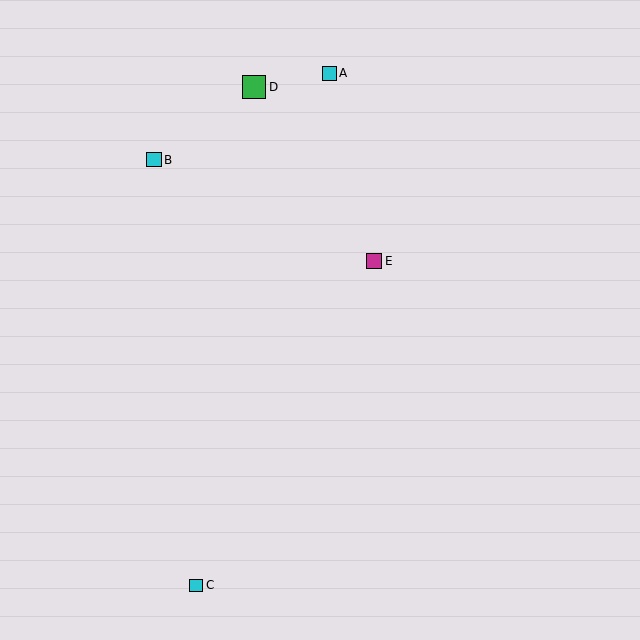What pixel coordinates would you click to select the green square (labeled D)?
Click at (254, 87) to select the green square D.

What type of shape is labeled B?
Shape B is a cyan square.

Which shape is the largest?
The green square (labeled D) is the largest.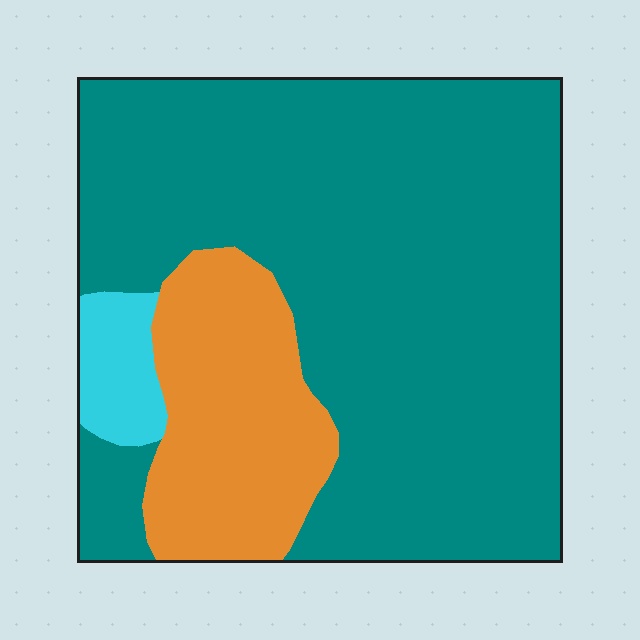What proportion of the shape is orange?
Orange covers around 20% of the shape.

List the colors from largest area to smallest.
From largest to smallest: teal, orange, cyan.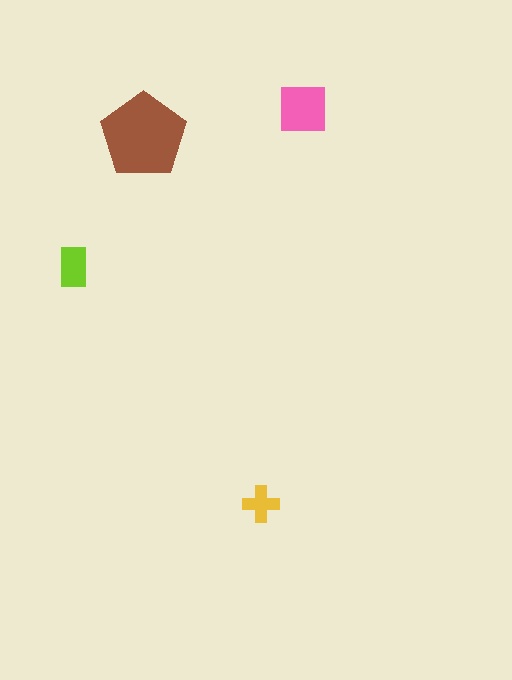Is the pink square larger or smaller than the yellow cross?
Larger.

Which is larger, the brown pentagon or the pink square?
The brown pentagon.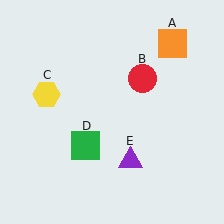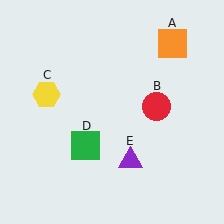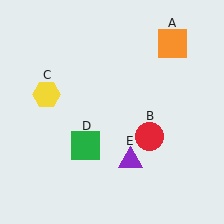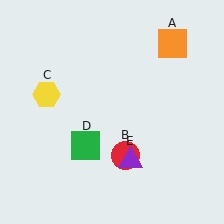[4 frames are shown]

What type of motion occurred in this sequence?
The red circle (object B) rotated clockwise around the center of the scene.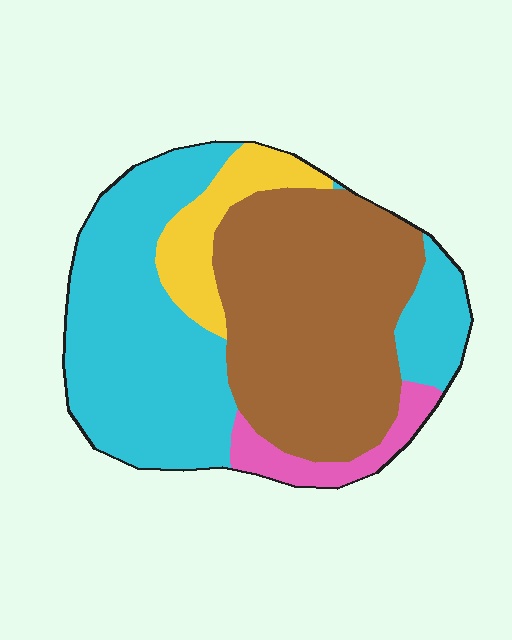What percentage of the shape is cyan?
Cyan covers roughly 40% of the shape.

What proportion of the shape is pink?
Pink takes up about one tenth (1/10) of the shape.